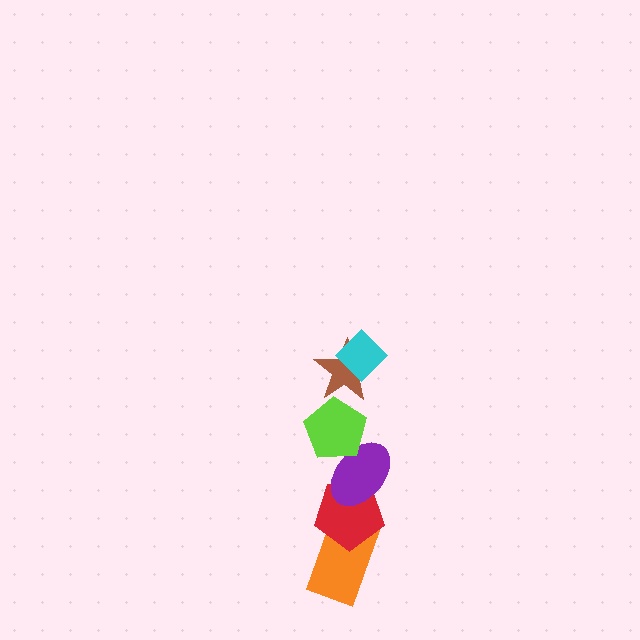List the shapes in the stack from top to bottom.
From top to bottom: the cyan diamond, the brown star, the lime pentagon, the purple ellipse, the red pentagon, the orange rectangle.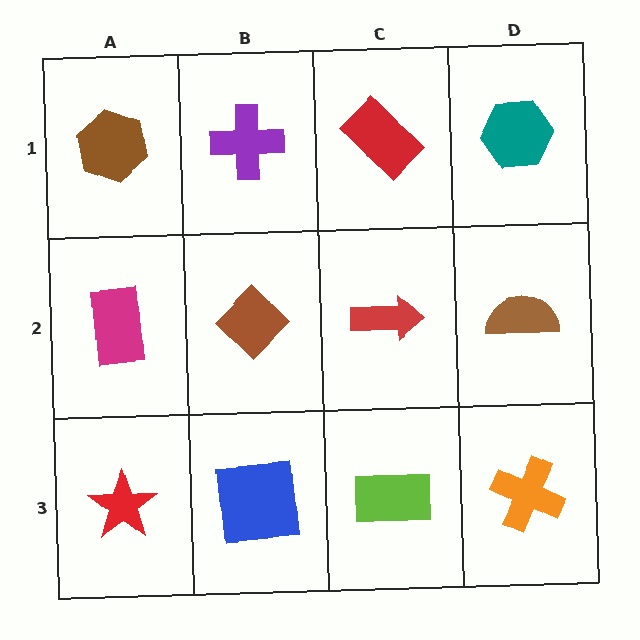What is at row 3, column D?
An orange cross.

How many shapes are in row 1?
4 shapes.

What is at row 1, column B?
A purple cross.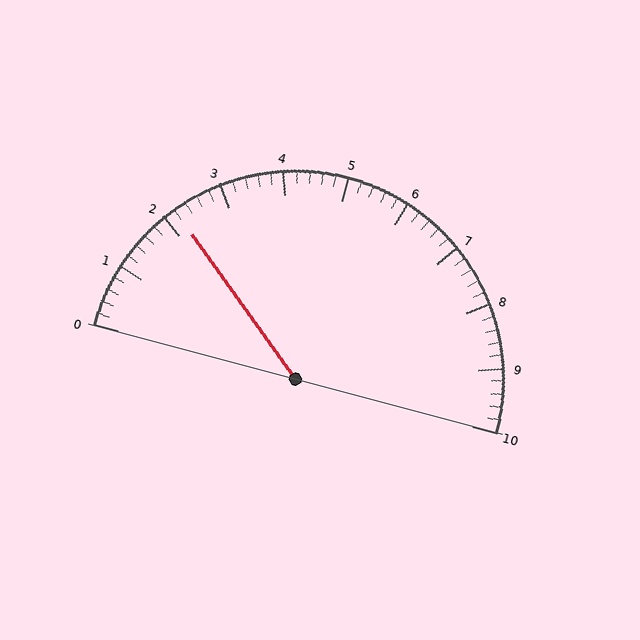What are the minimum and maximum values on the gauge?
The gauge ranges from 0 to 10.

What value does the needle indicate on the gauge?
The needle indicates approximately 2.2.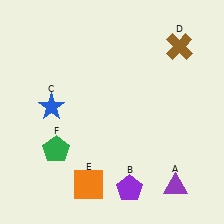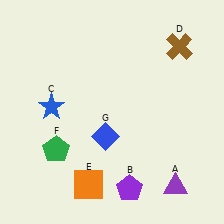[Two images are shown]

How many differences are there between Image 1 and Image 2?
There is 1 difference between the two images.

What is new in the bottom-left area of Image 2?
A blue diamond (G) was added in the bottom-left area of Image 2.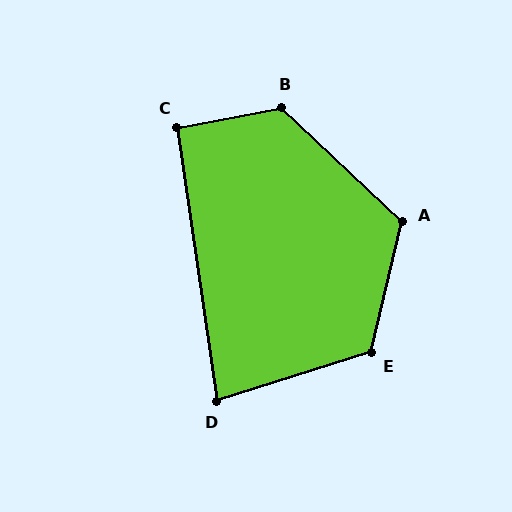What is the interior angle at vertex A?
Approximately 120 degrees (obtuse).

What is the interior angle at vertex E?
Approximately 121 degrees (obtuse).